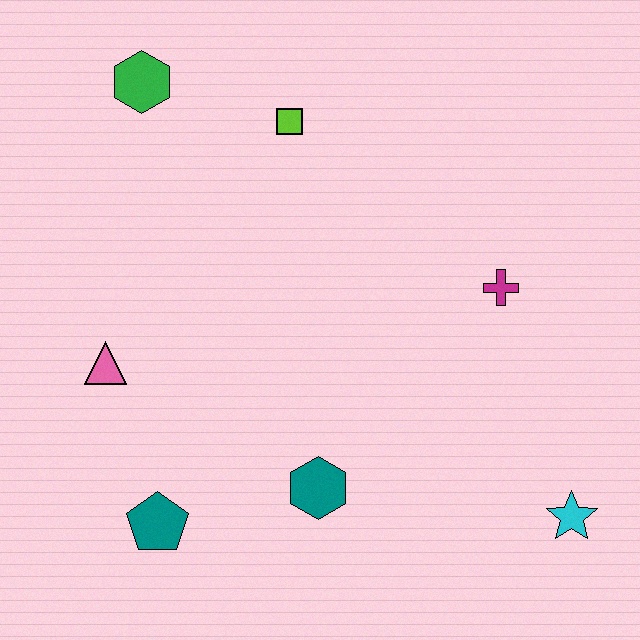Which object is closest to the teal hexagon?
The teal pentagon is closest to the teal hexagon.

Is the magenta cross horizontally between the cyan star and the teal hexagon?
Yes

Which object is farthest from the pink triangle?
The cyan star is farthest from the pink triangle.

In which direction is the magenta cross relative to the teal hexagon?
The magenta cross is above the teal hexagon.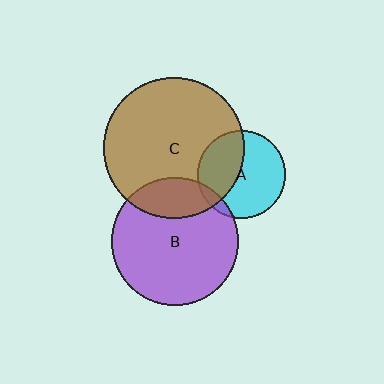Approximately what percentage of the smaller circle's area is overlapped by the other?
Approximately 40%.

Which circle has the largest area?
Circle C (brown).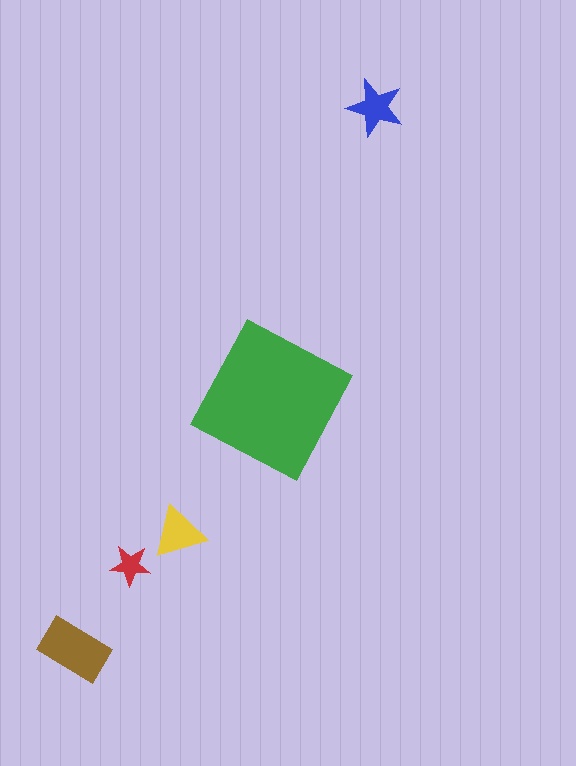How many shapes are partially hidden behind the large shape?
0 shapes are partially hidden.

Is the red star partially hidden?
No, the red star is fully visible.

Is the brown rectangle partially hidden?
No, the brown rectangle is fully visible.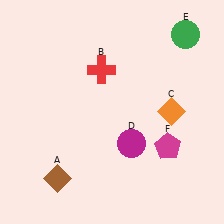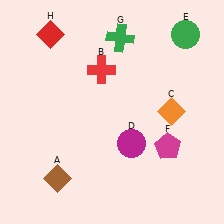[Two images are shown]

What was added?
A green cross (G), a red diamond (H) were added in Image 2.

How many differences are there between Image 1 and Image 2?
There are 2 differences between the two images.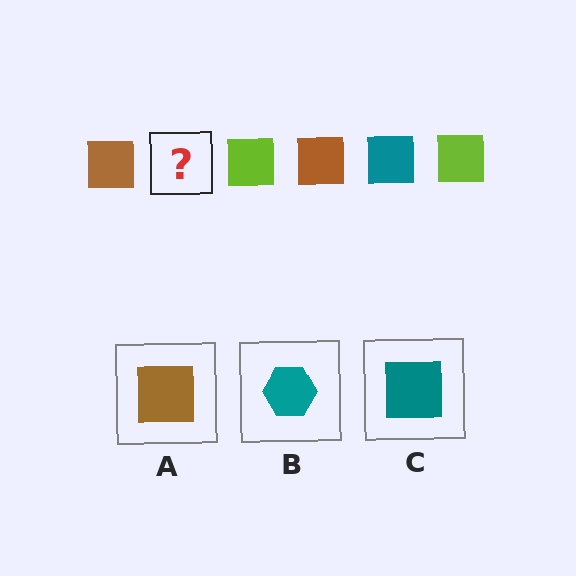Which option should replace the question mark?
Option C.